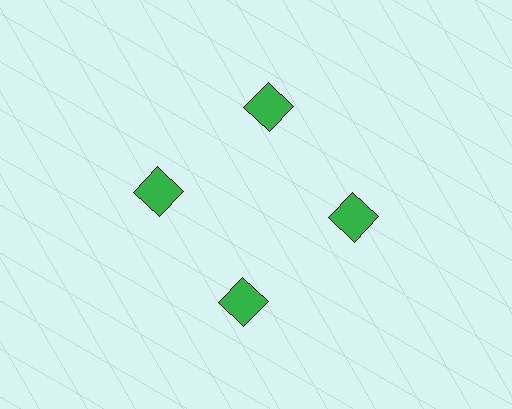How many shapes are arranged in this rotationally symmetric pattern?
There are 4 shapes, arranged in 4 groups of 1.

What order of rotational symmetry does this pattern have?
This pattern has 4-fold rotational symmetry.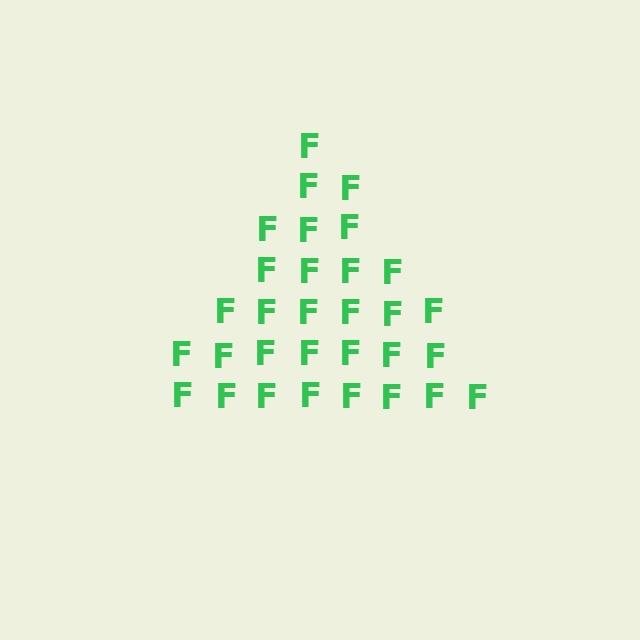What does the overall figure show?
The overall figure shows a triangle.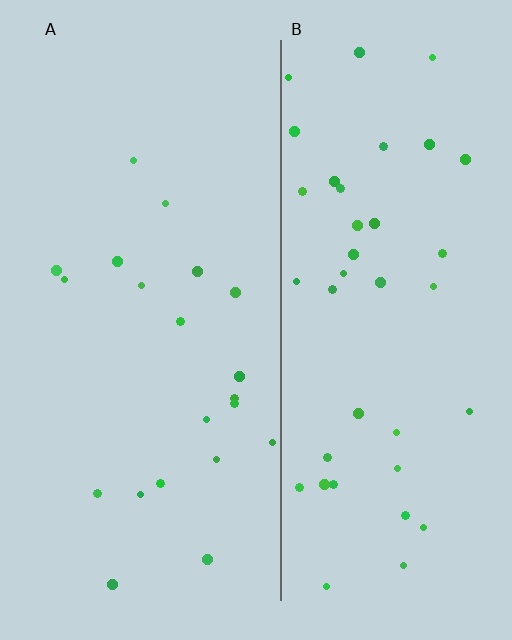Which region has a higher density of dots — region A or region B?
B (the right).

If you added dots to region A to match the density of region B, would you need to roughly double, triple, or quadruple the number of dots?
Approximately double.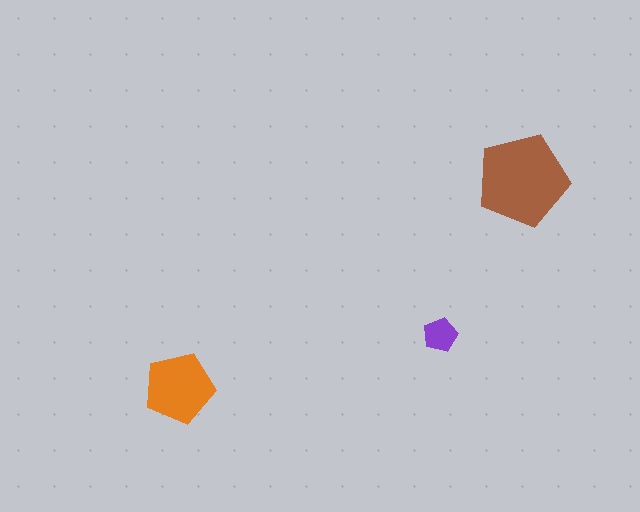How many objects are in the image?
There are 3 objects in the image.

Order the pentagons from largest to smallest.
the brown one, the orange one, the purple one.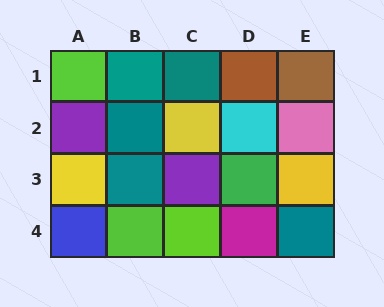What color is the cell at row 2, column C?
Yellow.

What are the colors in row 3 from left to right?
Yellow, teal, purple, green, yellow.